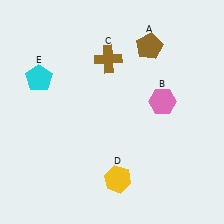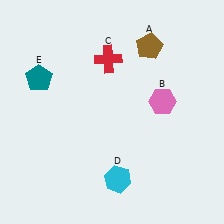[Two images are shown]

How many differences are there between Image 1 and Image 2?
There are 3 differences between the two images.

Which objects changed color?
C changed from brown to red. D changed from yellow to cyan. E changed from cyan to teal.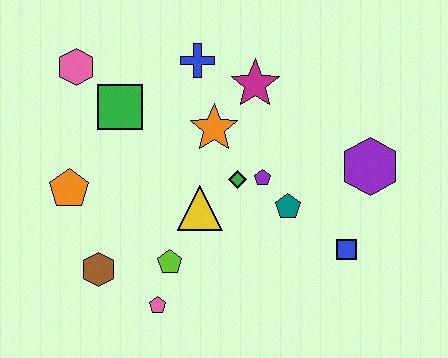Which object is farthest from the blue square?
The pink hexagon is farthest from the blue square.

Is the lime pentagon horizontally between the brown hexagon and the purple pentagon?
Yes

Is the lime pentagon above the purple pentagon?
No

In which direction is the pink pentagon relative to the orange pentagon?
The pink pentagon is below the orange pentagon.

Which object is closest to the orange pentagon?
The brown hexagon is closest to the orange pentagon.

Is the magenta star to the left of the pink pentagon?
No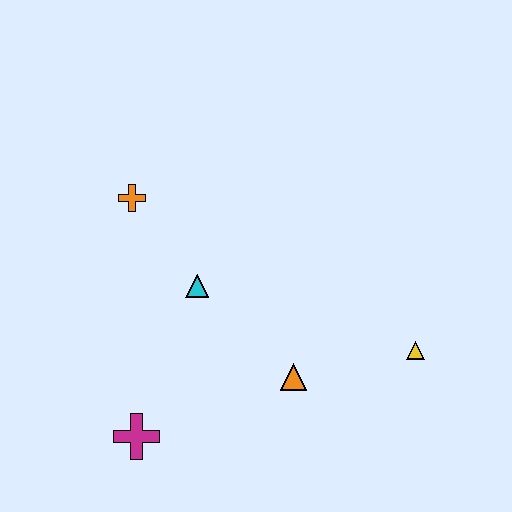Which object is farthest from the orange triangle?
The orange cross is farthest from the orange triangle.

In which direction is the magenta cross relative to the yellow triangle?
The magenta cross is to the left of the yellow triangle.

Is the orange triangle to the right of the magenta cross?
Yes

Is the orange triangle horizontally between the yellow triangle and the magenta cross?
Yes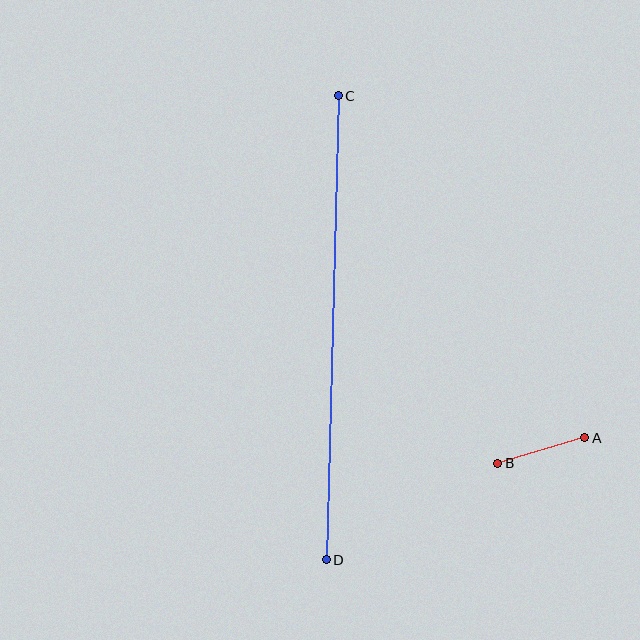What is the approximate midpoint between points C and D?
The midpoint is at approximately (332, 328) pixels.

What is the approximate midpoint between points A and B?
The midpoint is at approximately (541, 450) pixels.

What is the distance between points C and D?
The distance is approximately 464 pixels.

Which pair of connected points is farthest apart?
Points C and D are farthest apart.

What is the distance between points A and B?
The distance is approximately 91 pixels.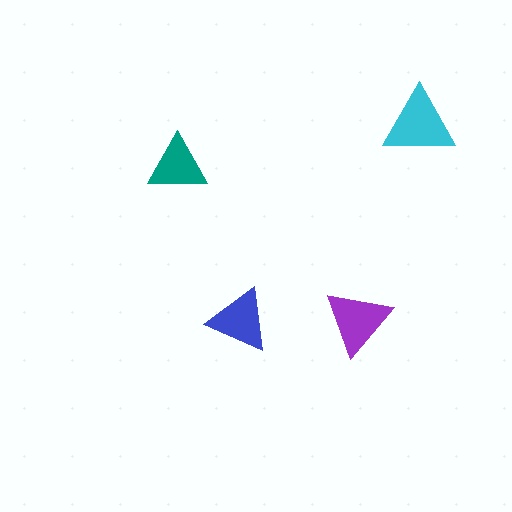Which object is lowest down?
The purple triangle is bottommost.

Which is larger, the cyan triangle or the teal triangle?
The cyan one.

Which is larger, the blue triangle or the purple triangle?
The purple one.